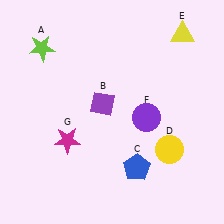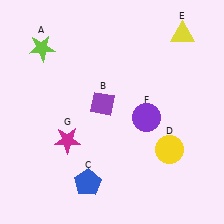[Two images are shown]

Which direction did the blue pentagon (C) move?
The blue pentagon (C) moved left.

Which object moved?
The blue pentagon (C) moved left.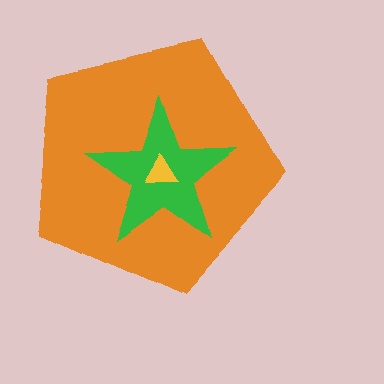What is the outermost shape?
The orange pentagon.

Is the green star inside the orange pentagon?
Yes.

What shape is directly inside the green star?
The yellow triangle.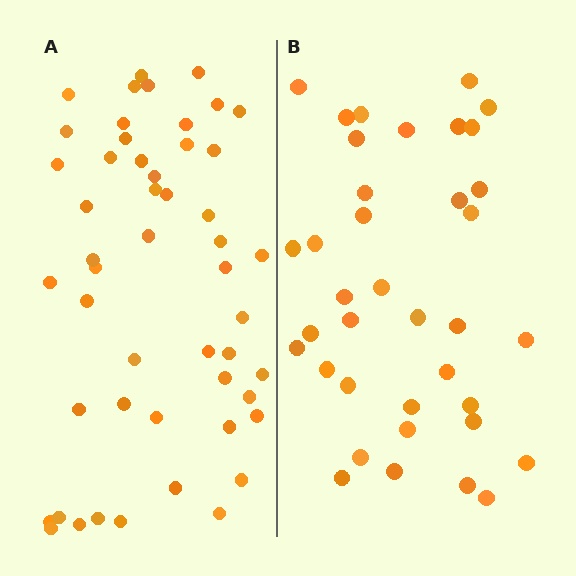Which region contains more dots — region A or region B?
Region A (the left region) has more dots.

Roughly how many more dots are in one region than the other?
Region A has approximately 15 more dots than region B.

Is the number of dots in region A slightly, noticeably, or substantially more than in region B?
Region A has noticeably more, but not dramatically so. The ratio is roughly 1.4 to 1.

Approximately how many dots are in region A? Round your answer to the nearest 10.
About 50 dots.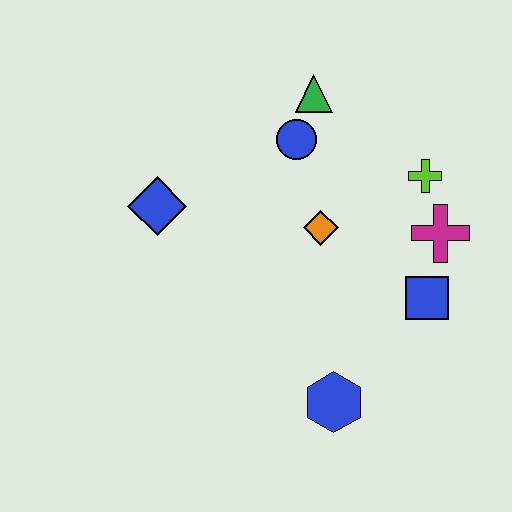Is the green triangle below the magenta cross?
No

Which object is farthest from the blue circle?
The blue hexagon is farthest from the blue circle.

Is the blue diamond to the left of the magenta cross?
Yes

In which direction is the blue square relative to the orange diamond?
The blue square is to the right of the orange diamond.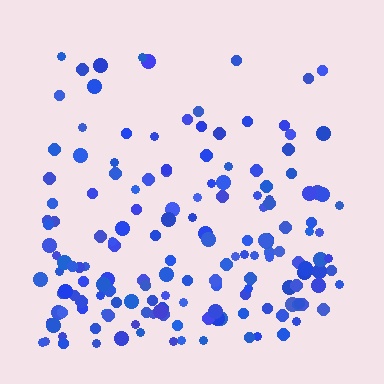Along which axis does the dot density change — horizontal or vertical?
Vertical.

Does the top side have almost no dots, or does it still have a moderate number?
Still a moderate number, just noticeably fewer than the bottom.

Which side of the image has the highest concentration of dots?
The bottom.